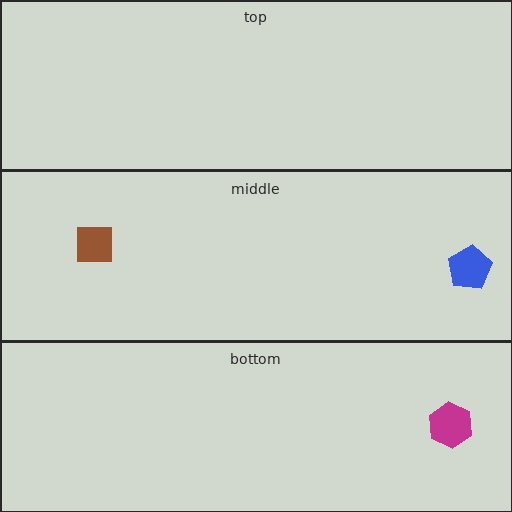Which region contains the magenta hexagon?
The bottom region.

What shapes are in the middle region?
The brown square, the blue pentagon.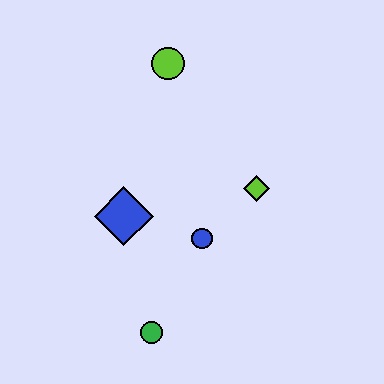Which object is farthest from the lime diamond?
The green circle is farthest from the lime diamond.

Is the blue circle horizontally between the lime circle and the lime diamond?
Yes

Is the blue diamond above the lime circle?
No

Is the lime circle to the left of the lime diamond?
Yes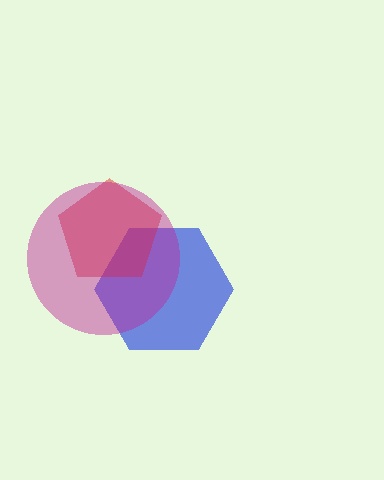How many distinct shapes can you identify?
There are 3 distinct shapes: a blue hexagon, a red pentagon, a magenta circle.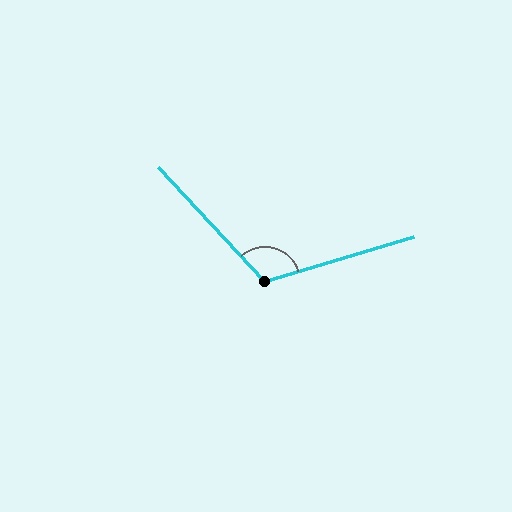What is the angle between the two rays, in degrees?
Approximately 116 degrees.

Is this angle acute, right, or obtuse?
It is obtuse.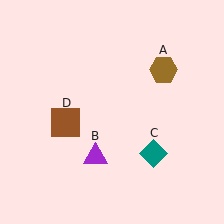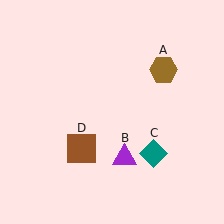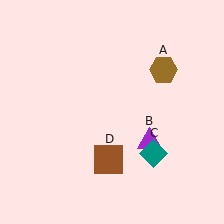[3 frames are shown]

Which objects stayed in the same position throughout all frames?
Brown hexagon (object A) and teal diamond (object C) remained stationary.